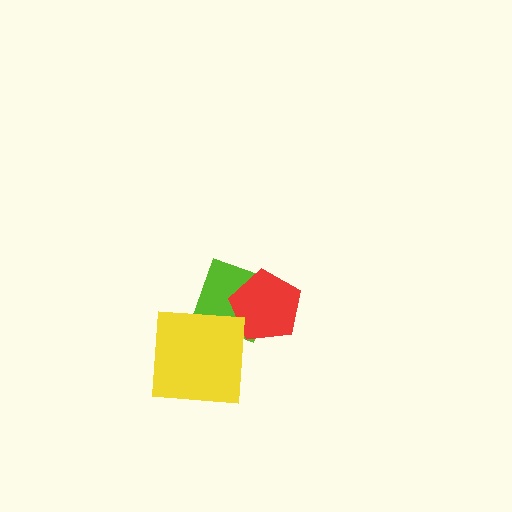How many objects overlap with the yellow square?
1 object overlaps with the yellow square.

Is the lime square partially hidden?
Yes, it is partially covered by another shape.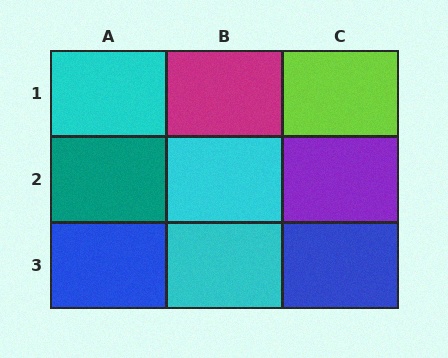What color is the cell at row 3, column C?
Blue.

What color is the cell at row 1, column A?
Cyan.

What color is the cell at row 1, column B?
Magenta.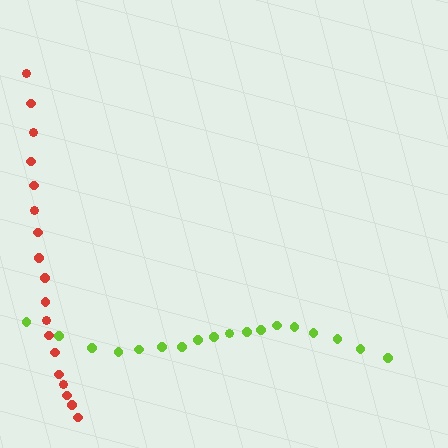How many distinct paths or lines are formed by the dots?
There are 2 distinct paths.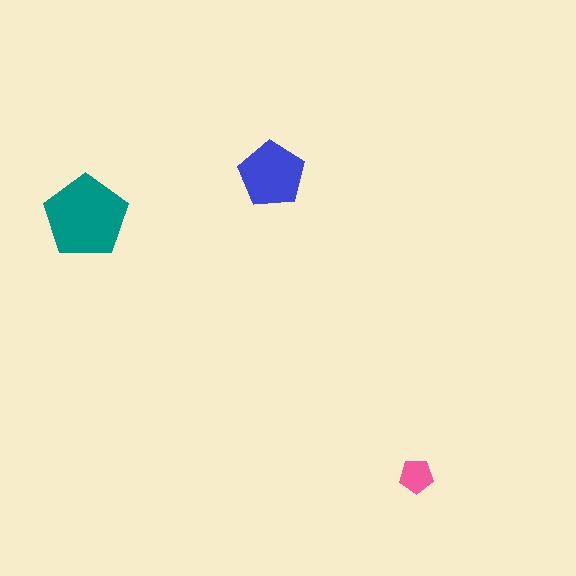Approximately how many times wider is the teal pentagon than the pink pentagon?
About 2.5 times wider.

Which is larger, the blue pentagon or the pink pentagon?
The blue one.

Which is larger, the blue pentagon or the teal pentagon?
The teal one.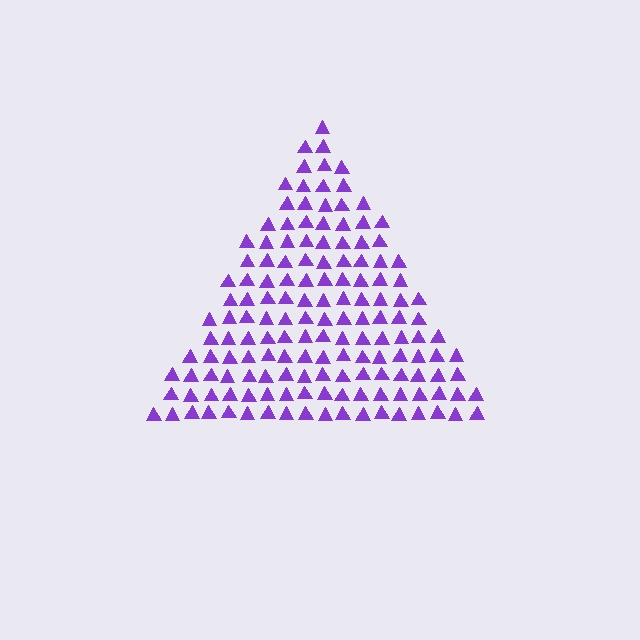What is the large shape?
The large shape is a triangle.